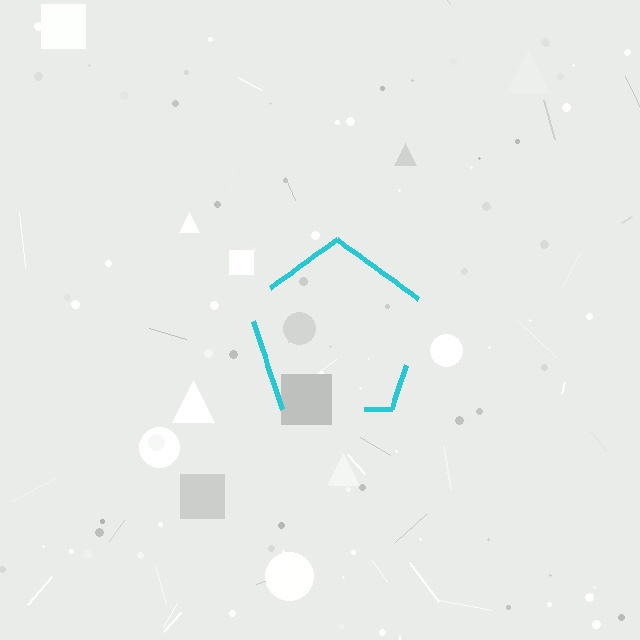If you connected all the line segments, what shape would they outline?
They would outline a pentagon.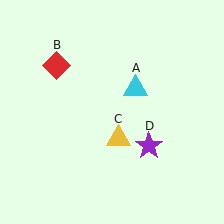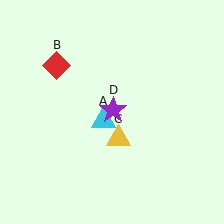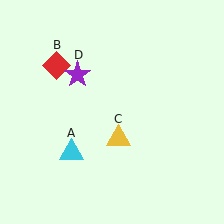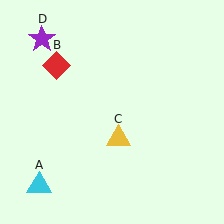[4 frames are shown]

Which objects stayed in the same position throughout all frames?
Red diamond (object B) and yellow triangle (object C) remained stationary.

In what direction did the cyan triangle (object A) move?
The cyan triangle (object A) moved down and to the left.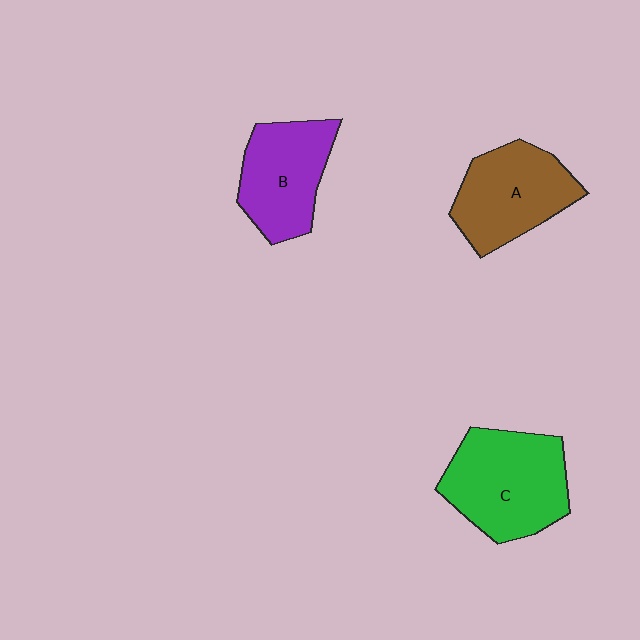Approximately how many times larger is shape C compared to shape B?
Approximately 1.3 times.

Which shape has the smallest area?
Shape B (purple).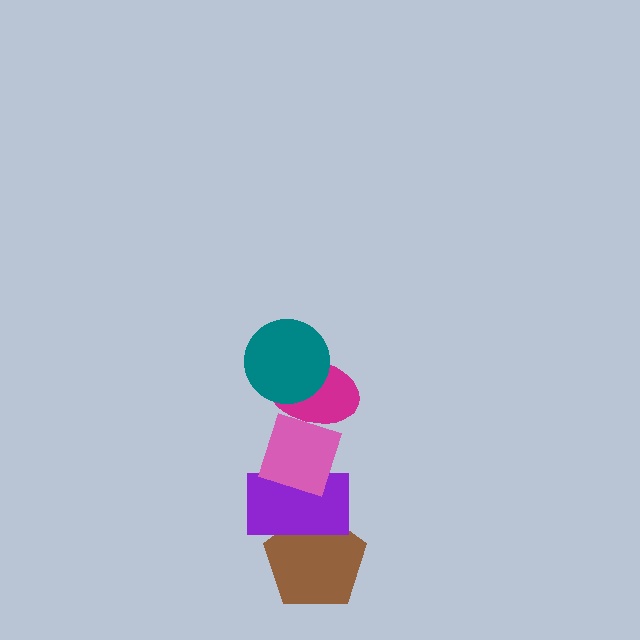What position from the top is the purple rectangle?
The purple rectangle is 4th from the top.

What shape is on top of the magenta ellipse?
The teal circle is on top of the magenta ellipse.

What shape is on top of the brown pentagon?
The purple rectangle is on top of the brown pentagon.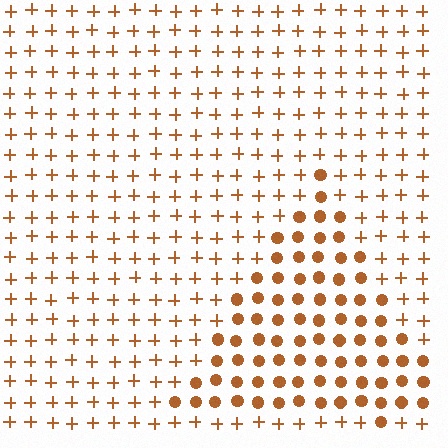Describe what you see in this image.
The image is filled with small brown elements arranged in a uniform grid. A triangle-shaped region contains circles, while the surrounding area contains plus signs. The boundary is defined purely by the change in element shape.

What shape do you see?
I see a triangle.